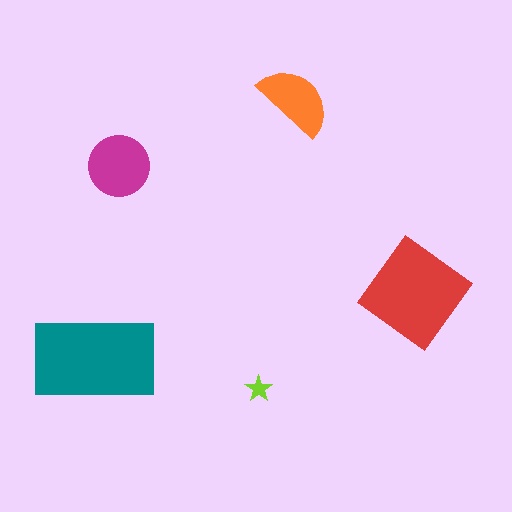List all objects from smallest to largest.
The lime star, the orange semicircle, the magenta circle, the red diamond, the teal rectangle.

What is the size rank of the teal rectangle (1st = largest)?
1st.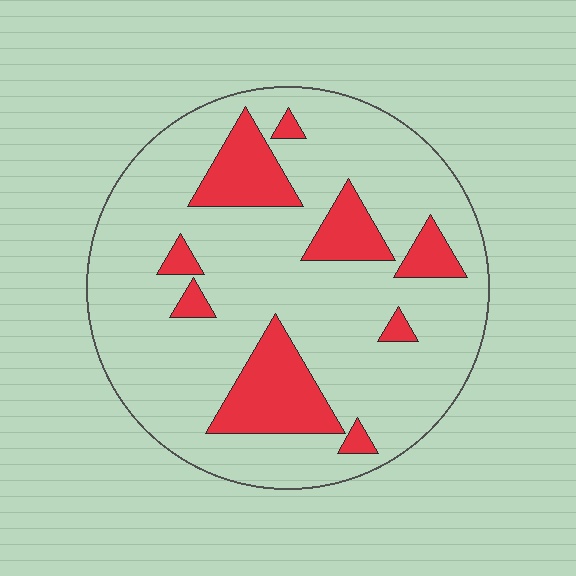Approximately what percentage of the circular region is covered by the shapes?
Approximately 20%.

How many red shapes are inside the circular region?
9.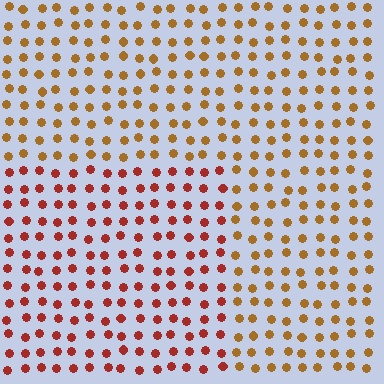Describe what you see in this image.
The image is filled with small brown elements in a uniform arrangement. A rectangle-shaped region is visible where the elements are tinted to a slightly different hue, forming a subtle color boundary.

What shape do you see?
I see a rectangle.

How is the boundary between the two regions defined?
The boundary is defined purely by a slight shift in hue (about 34 degrees). Spacing, size, and orientation are identical on both sides.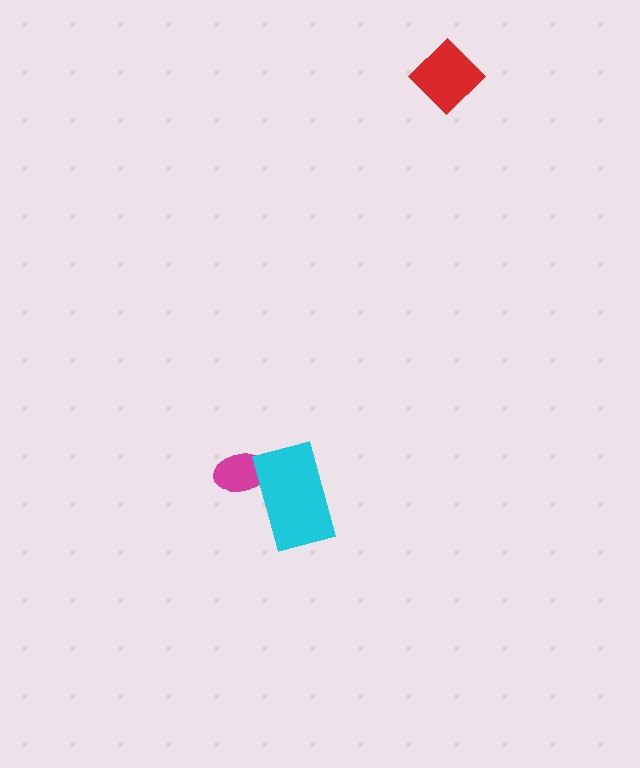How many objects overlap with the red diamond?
0 objects overlap with the red diamond.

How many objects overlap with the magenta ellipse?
1 object overlaps with the magenta ellipse.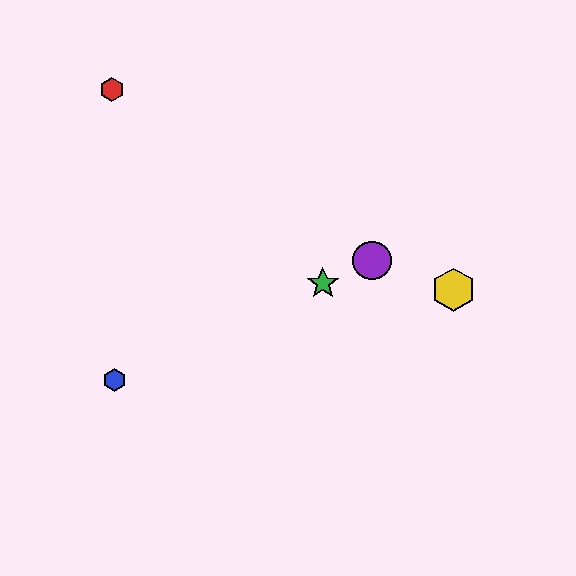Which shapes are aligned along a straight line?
The blue hexagon, the green star, the purple circle are aligned along a straight line.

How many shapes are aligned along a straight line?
3 shapes (the blue hexagon, the green star, the purple circle) are aligned along a straight line.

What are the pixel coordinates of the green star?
The green star is at (323, 283).